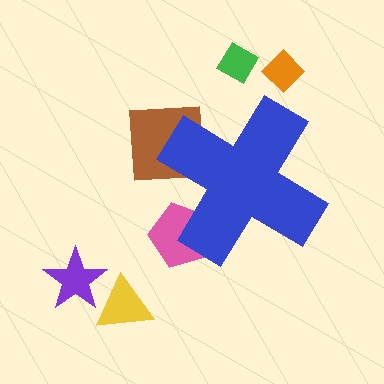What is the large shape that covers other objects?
A blue cross.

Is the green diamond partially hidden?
No, the green diamond is fully visible.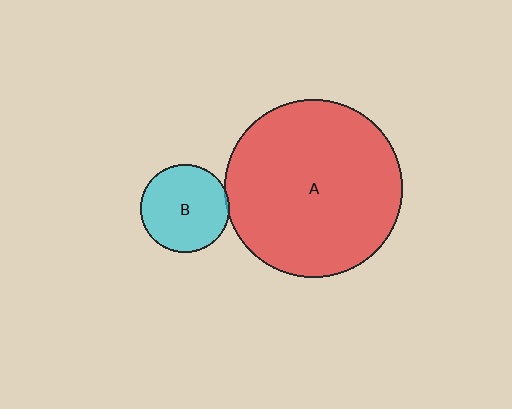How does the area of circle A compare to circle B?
Approximately 4.1 times.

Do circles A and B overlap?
Yes.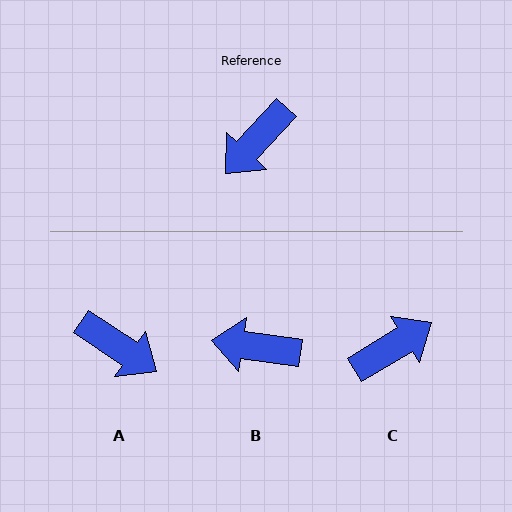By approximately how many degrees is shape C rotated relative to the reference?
Approximately 164 degrees counter-clockwise.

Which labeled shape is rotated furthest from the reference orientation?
C, about 164 degrees away.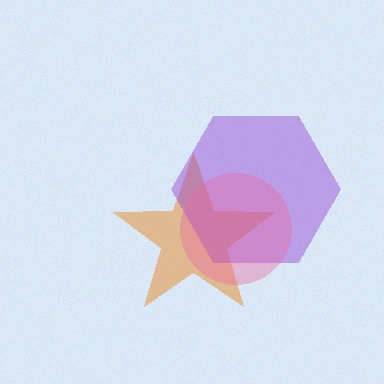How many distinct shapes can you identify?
There are 3 distinct shapes: an orange star, a purple hexagon, a pink circle.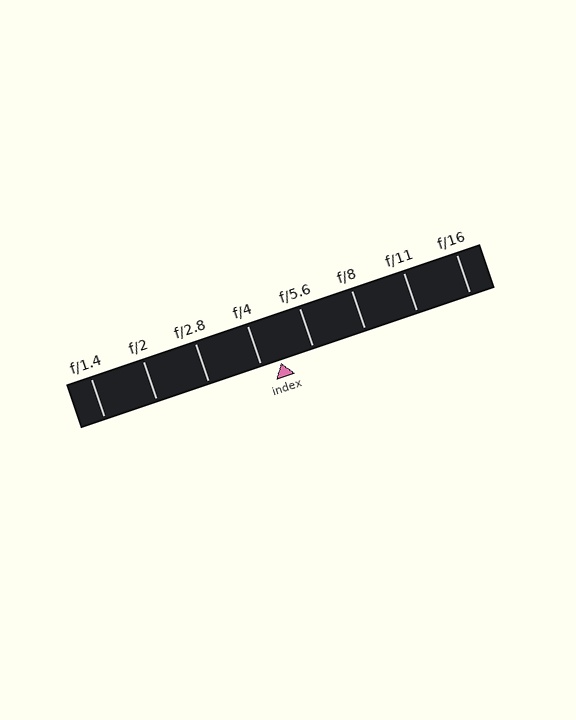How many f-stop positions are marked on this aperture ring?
There are 8 f-stop positions marked.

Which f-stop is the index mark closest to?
The index mark is closest to f/4.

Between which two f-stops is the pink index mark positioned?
The index mark is between f/4 and f/5.6.